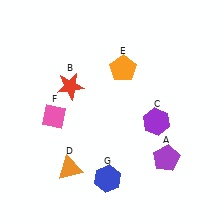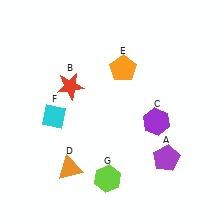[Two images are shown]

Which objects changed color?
F changed from pink to cyan. G changed from blue to lime.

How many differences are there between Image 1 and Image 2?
There are 2 differences between the two images.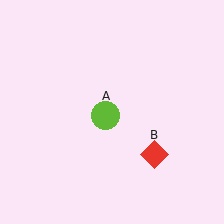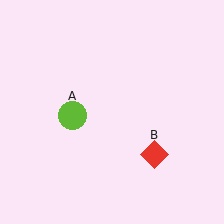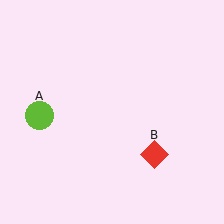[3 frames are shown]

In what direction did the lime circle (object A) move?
The lime circle (object A) moved left.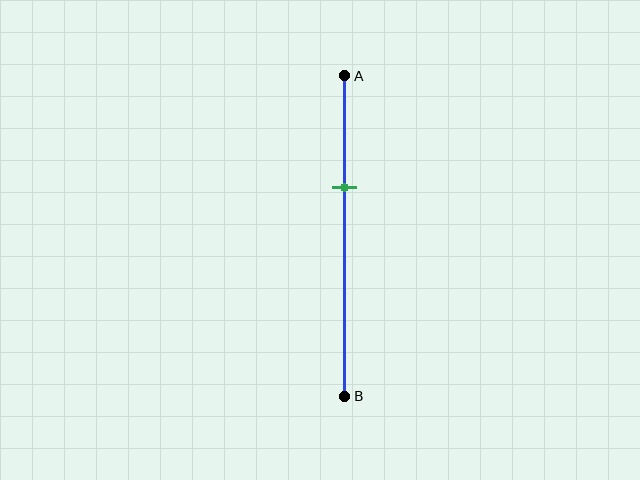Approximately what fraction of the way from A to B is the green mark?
The green mark is approximately 35% of the way from A to B.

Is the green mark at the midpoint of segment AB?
No, the mark is at about 35% from A, not at the 50% midpoint.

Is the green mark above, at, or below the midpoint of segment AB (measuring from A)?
The green mark is above the midpoint of segment AB.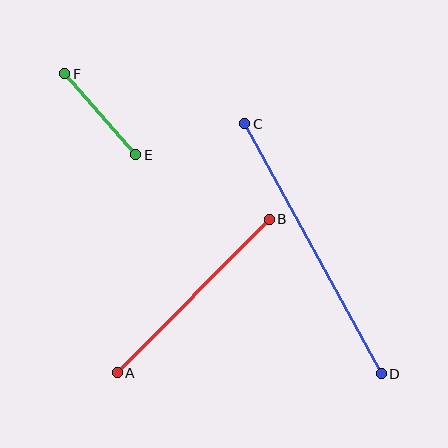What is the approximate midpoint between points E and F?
The midpoint is at approximately (100, 114) pixels.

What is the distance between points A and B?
The distance is approximately 216 pixels.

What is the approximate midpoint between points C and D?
The midpoint is at approximately (313, 249) pixels.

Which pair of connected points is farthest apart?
Points C and D are farthest apart.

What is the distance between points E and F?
The distance is approximately 108 pixels.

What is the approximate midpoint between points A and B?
The midpoint is at approximately (193, 296) pixels.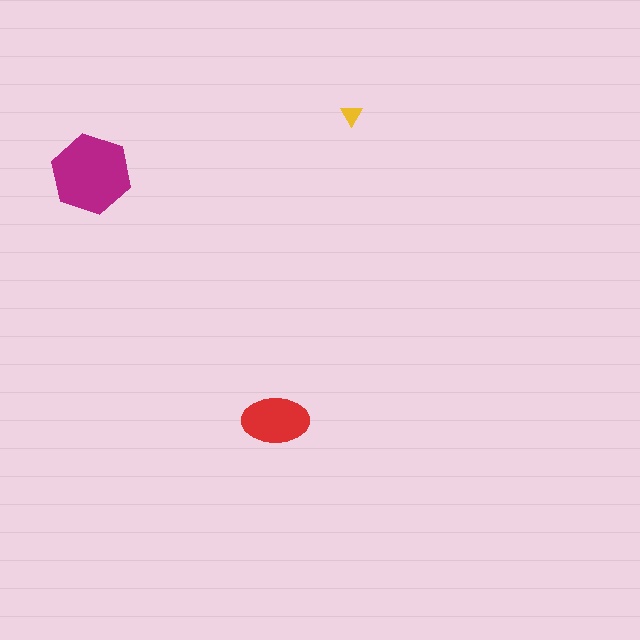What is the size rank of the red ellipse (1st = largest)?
2nd.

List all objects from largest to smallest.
The magenta hexagon, the red ellipse, the yellow triangle.